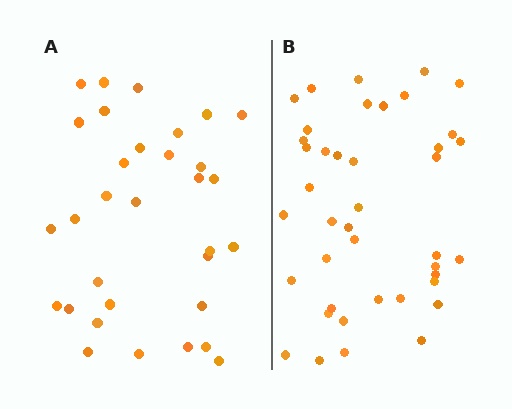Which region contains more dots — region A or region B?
Region B (the right region) has more dots.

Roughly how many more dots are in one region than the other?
Region B has roughly 8 or so more dots than region A.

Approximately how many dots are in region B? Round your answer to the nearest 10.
About 40 dots. (The exact count is 41, which rounds to 40.)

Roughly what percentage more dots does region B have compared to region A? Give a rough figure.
About 30% more.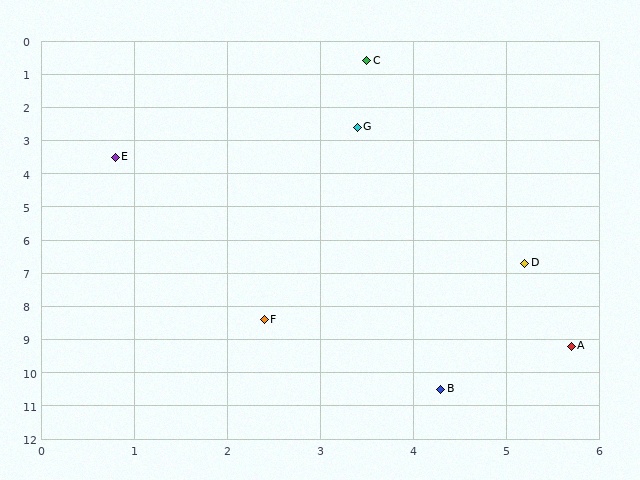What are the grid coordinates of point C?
Point C is at approximately (3.5, 0.6).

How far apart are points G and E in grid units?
Points G and E are about 2.8 grid units apart.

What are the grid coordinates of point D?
Point D is at approximately (5.2, 6.7).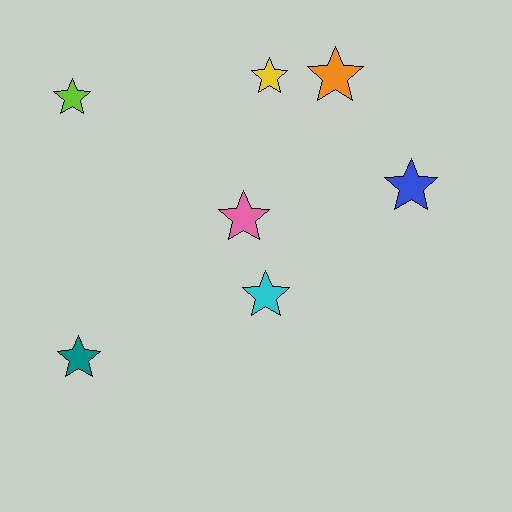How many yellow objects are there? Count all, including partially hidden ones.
There is 1 yellow object.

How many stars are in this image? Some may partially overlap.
There are 7 stars.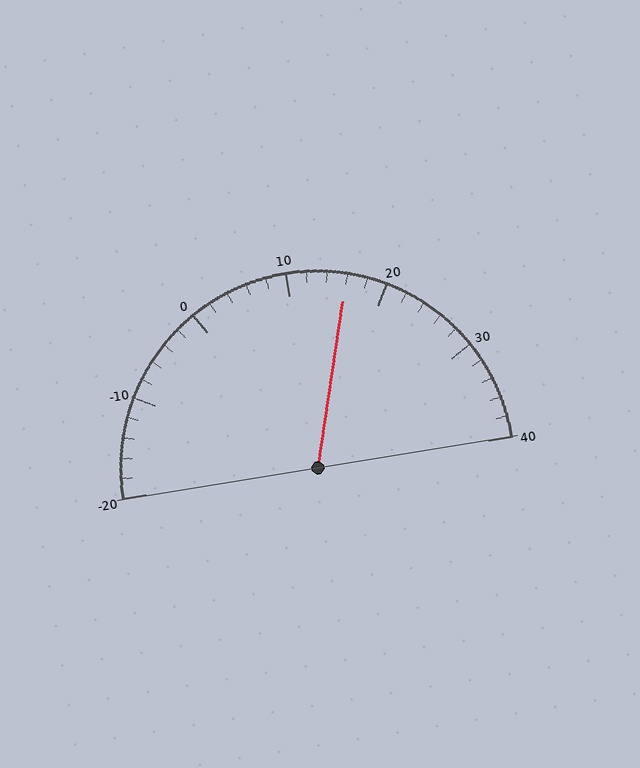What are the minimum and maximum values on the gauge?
The gauge ranges from -20 to 40.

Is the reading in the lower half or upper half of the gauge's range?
The reading is in the upper half of the range (-20 to 40).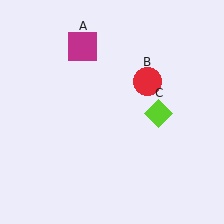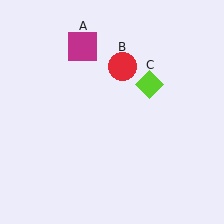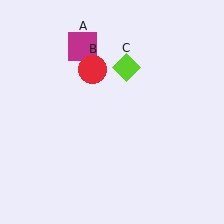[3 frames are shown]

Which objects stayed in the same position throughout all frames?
Magenta square (object A) remained stationary.